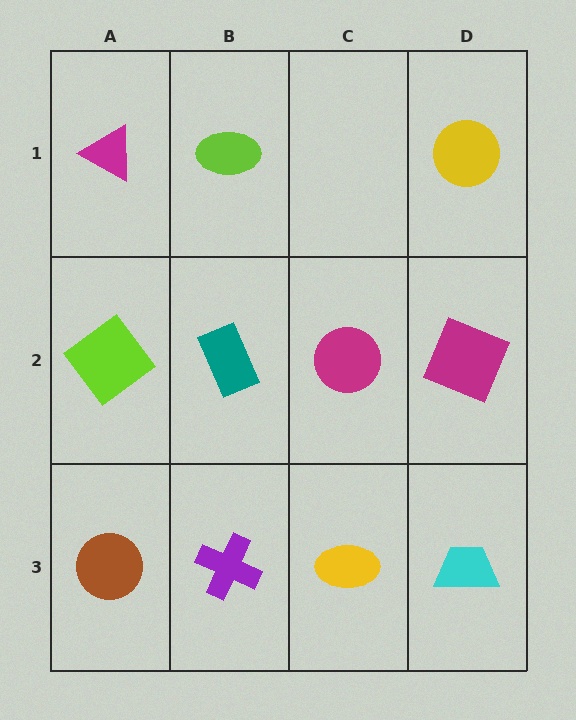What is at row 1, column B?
A lime ellipse.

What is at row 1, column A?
A magenta triangle.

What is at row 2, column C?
A magenta circle.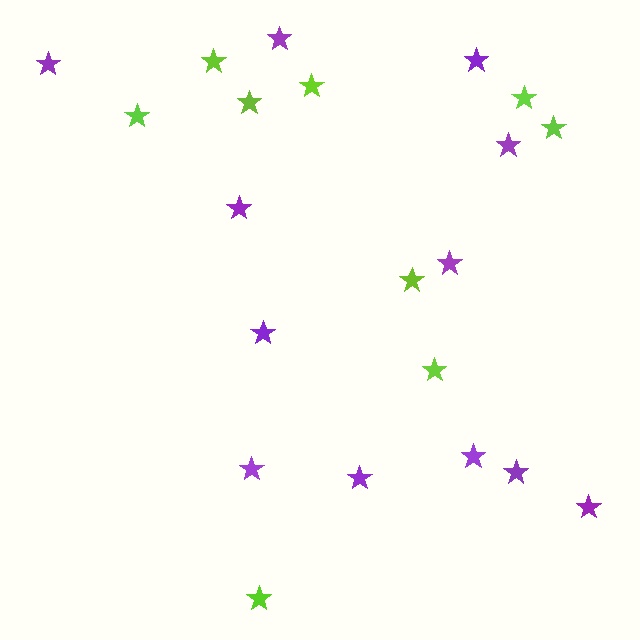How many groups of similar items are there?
There are 2 groups: one group of purple stars (12) and one group of lime stars (9).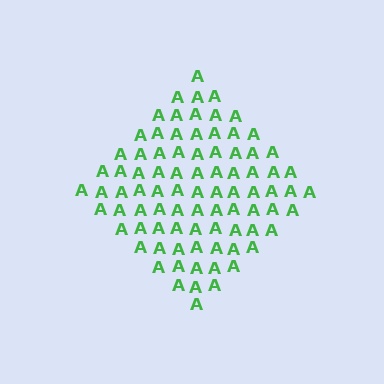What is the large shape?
The large shape is a diamond.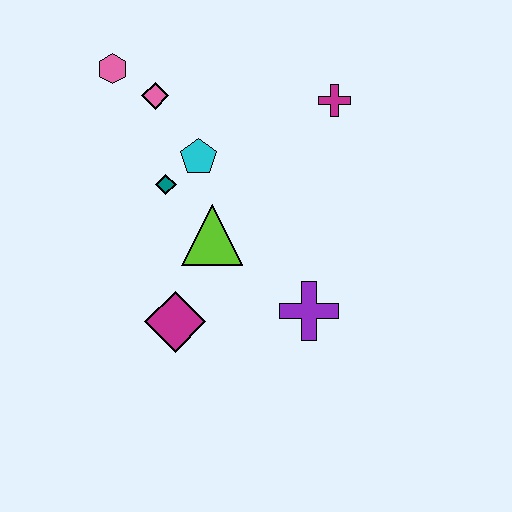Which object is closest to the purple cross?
The lime triangle is closest to the purple cross.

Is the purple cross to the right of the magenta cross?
No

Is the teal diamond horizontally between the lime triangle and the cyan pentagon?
No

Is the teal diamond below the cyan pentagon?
Yes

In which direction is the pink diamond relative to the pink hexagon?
The pink diamond is to the right of the pink hexagon.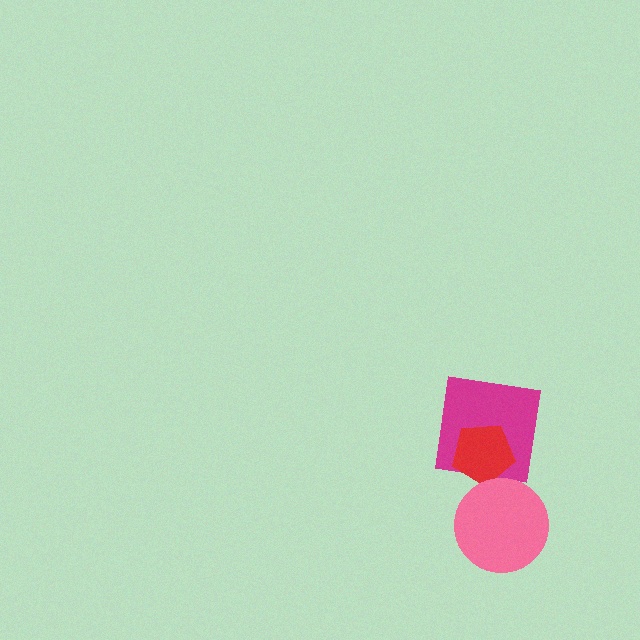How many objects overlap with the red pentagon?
1 object overlaps with the red pentagon.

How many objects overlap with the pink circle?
0 objects overlap with the pink circle.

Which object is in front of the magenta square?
The red pentagon is in front of the magenta square.